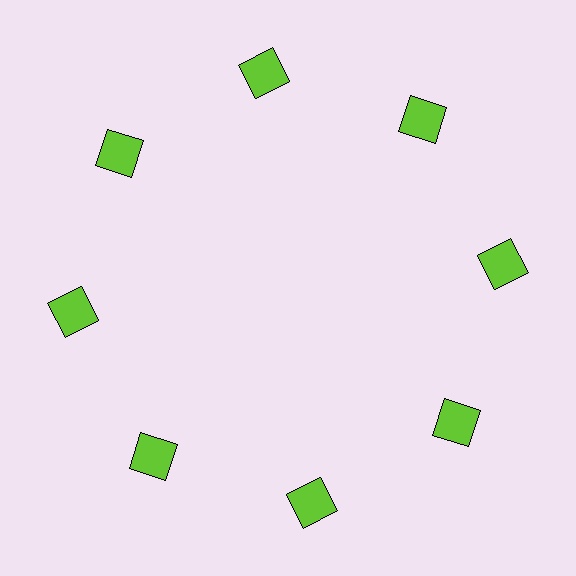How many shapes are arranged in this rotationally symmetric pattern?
There are 8 shapes, arranged in 8 groups of 1.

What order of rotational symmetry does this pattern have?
This pattern has 8-fold rotational symmetry.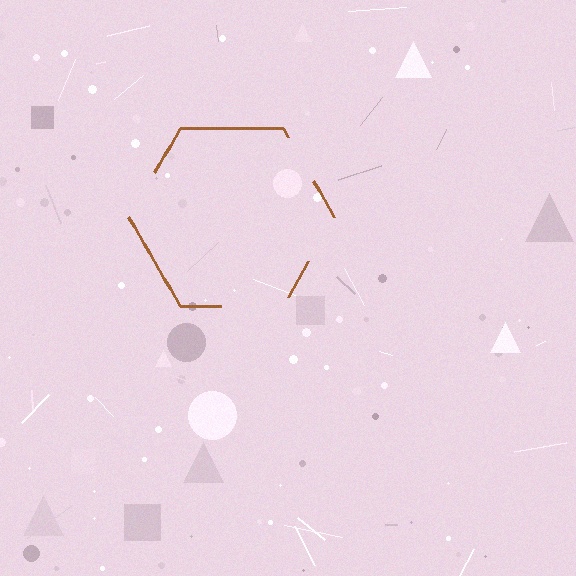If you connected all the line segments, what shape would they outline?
They would outline a hexagon.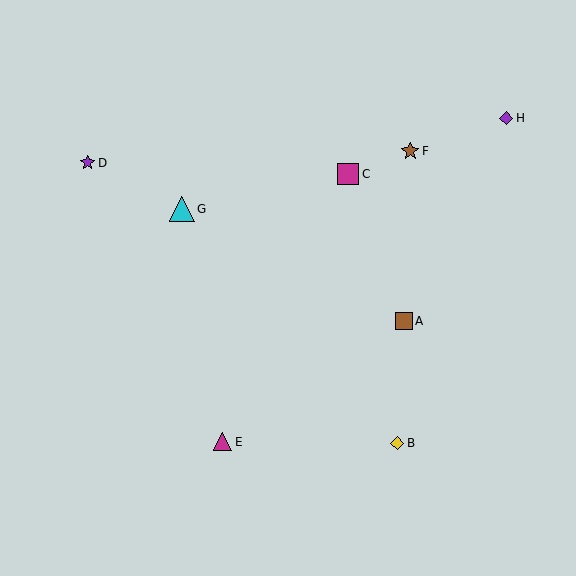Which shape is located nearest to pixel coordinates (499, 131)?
The purple diamond (labeled H) at (506, 118) is nearest to that location.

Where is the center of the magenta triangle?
The center of the magenta triangle is at (223, 442).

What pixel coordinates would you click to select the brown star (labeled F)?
Click at (410, 151) to select the brown star F.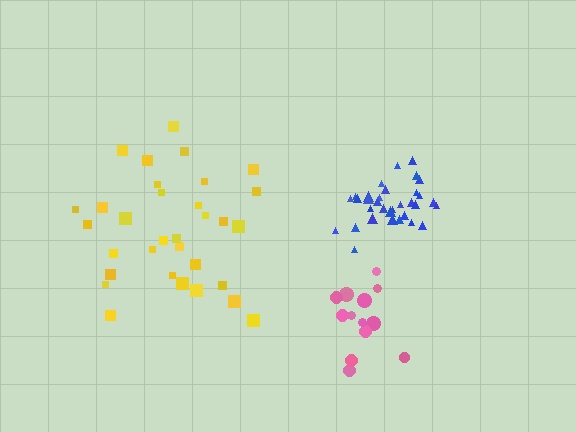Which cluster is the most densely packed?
Blue.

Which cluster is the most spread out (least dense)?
Yellow.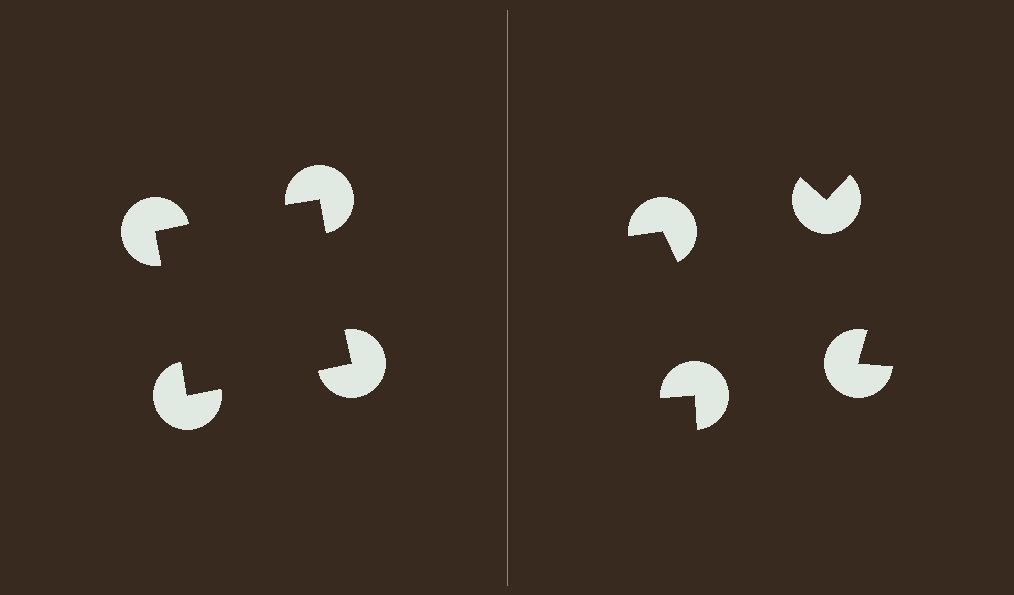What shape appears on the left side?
An illusory square.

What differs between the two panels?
The pac-man discs are positioned identically on both sides; only the wedge orientations differ. On the left they align to a square; on the right they are misaligned.